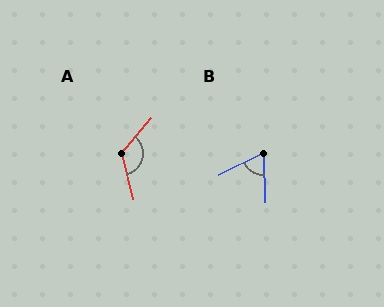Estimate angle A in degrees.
Approximately 126 degrees.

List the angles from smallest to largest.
B (65°), A (126°).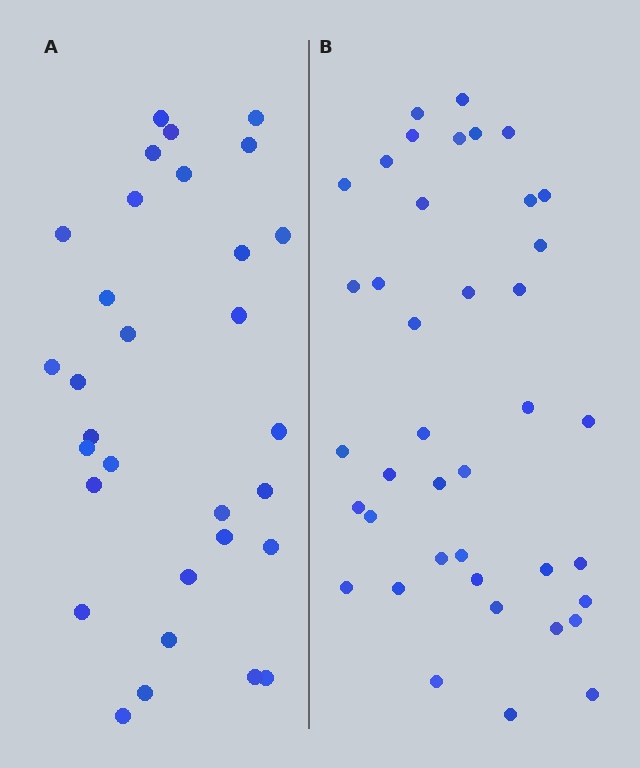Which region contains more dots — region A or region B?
Region B (the right region) has more dots.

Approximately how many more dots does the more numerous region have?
Region B has roughly 8 or so more dots than region A.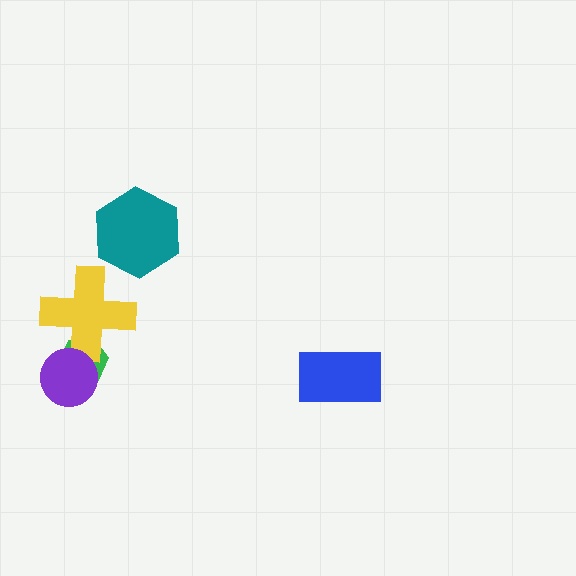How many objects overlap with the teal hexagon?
0 objects overlap with the teal hexagon.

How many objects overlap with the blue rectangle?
0 objects overlap with the blue rectangle.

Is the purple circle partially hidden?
No, no other shape covers it.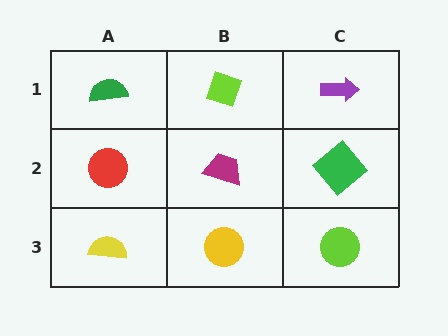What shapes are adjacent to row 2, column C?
A purple arrow (row 1, column C), a lime circle (row 3, column C), a magenta trapezoid (row 2, column B).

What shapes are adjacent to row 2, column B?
A lime diamond (row 1, column B), a yellow circle (row 3, column B), a red circle (row 2, column A), a green diamond (row 2, column C).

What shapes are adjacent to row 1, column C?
A green diamond (row 2, column C), a lime diamond (row 1, column B).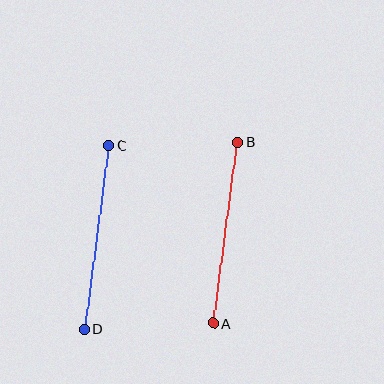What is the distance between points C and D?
The distance is approximately 186 pixels.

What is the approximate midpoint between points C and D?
The midpoint is at approximately (96, 237) pixels.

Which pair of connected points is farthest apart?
Points C and D are farthest apart.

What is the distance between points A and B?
The distance is approximately 183 pixels.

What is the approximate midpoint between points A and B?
The midpoint is at approximately (226, 233) pixels.